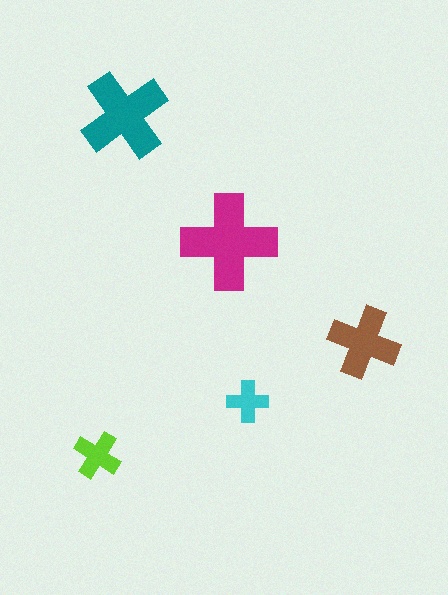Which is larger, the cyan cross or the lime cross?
The lime one.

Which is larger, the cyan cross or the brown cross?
The brown one.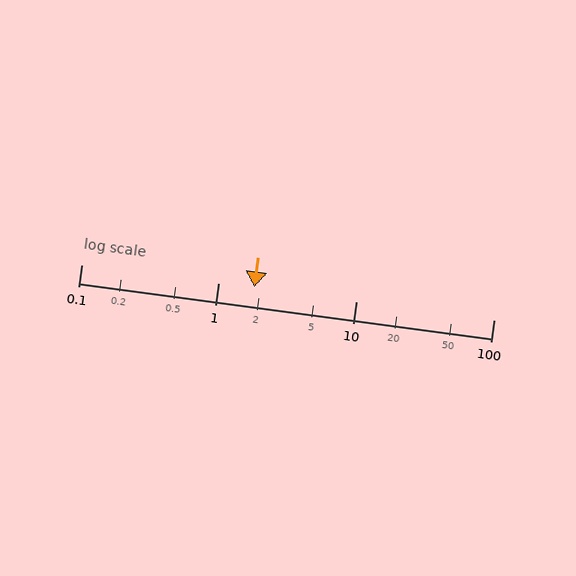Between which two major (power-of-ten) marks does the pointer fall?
The pointer is between 1 and 10.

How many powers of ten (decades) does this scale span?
The scale spans 3 decades, from 0.1 to 100.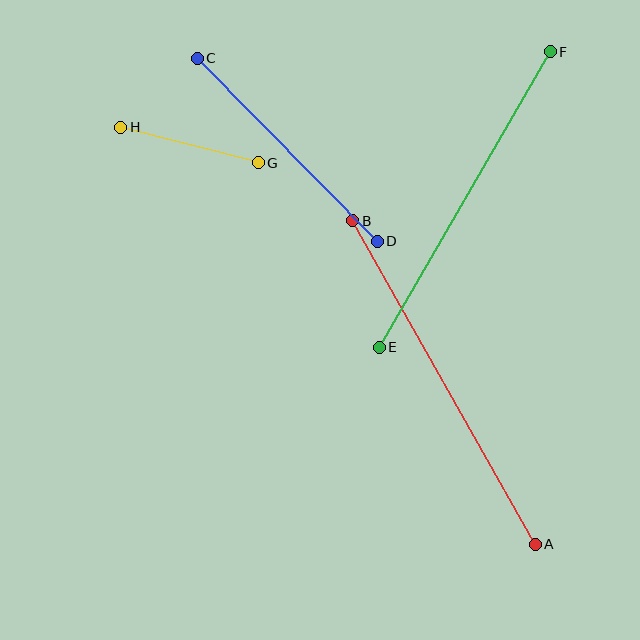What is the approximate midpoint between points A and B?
The midpoint is at approximately (444, 383) pixels.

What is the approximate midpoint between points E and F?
The midpoint is at approximately (465, 200) pixels.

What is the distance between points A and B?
The distance is approximately 372 pixels.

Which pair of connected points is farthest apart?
Points A and B are farthest apart.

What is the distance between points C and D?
The distance is approximately 256 pixels.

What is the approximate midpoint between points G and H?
The midpoint is at approximately (190, 145) pixels.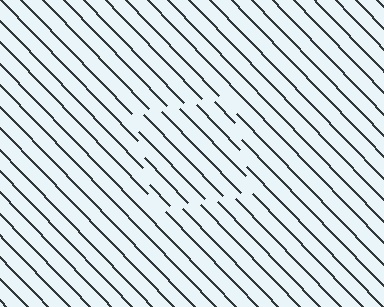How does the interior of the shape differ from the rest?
The interior of the shape contains the same grating, shifted by half a period — the contour is defined by the phase discontinuity where line-ends from the inner and outer gratings abut.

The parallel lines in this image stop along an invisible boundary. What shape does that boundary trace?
An illusory square. The interior of the shape contains the same grating, shifted by half a period — the contour is defined by the phase discontinuity where line-ends from the inner and outer gratings abut.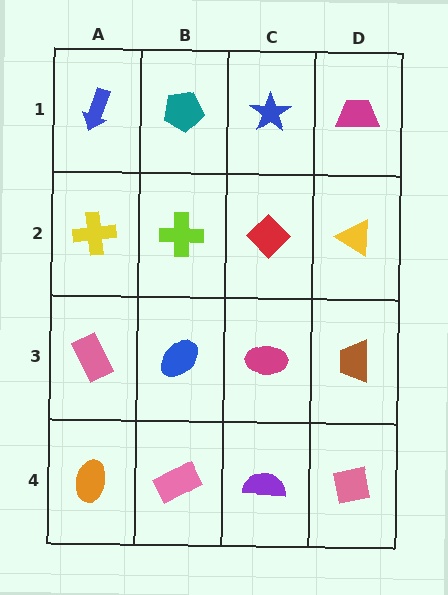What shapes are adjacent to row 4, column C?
A magenta ellipse (row 3, column C), a pink rectangle (row 4, column B), a pink square (row 4, column D).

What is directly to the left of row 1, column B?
A blue arrow.